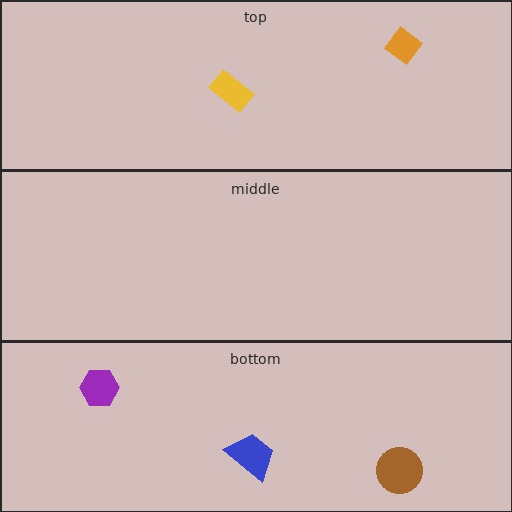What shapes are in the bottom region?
The brown circle, the purple hexagon, the blue trapezoid.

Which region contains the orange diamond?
The top region.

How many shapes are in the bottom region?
3.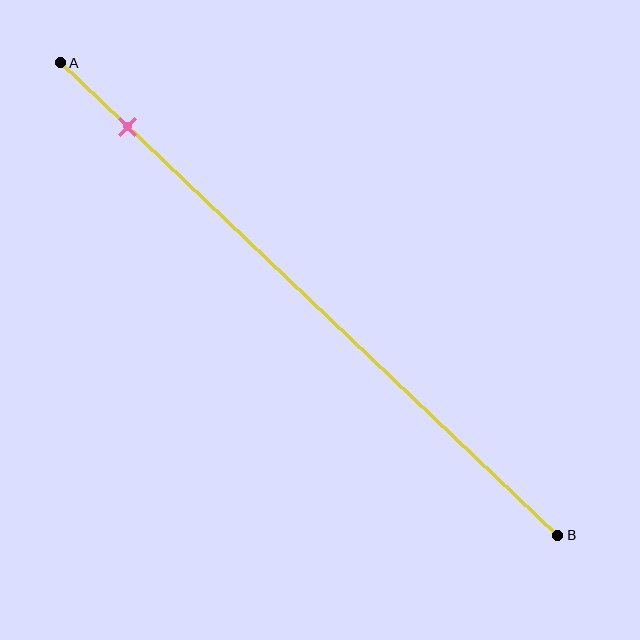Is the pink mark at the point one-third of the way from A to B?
No, the mark is at about 15% from A, not at the 33% one-third point.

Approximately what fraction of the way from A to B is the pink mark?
The pink mark is approximately 15% of the way from A to B.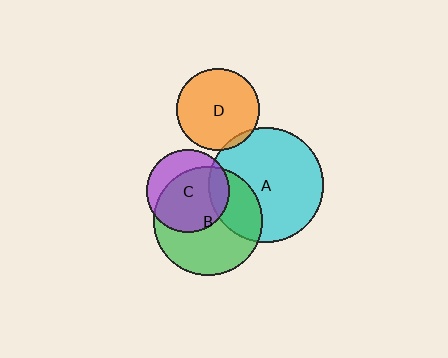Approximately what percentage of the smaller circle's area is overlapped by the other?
Approximately 70%.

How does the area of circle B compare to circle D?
Approximately 1.7 times.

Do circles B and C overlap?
Yes.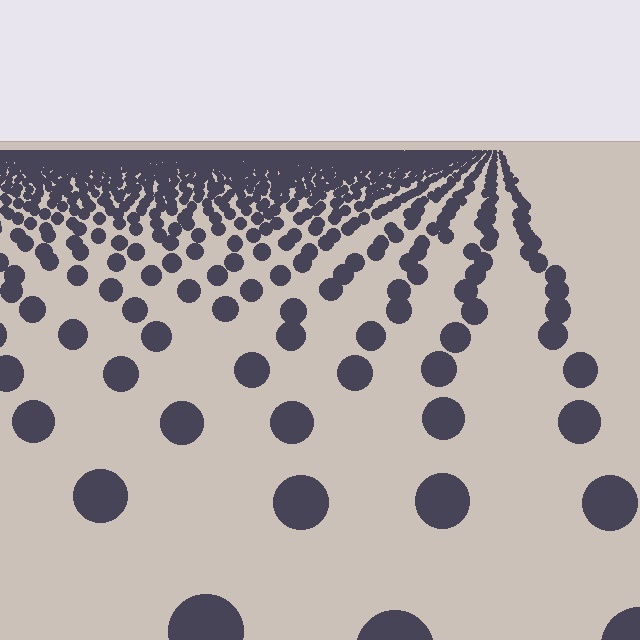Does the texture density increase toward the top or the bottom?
Density increases toward the top.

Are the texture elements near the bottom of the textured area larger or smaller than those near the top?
Larger. Near the bottom, elements are closer to the viewer and appear at a bigger on-screen size.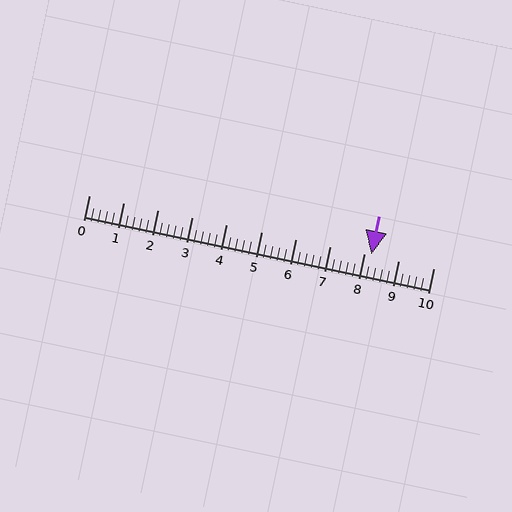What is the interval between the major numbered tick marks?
The major tick marks are spaced 1 units apart.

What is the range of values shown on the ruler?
The ruler shows values from 0 to 10.